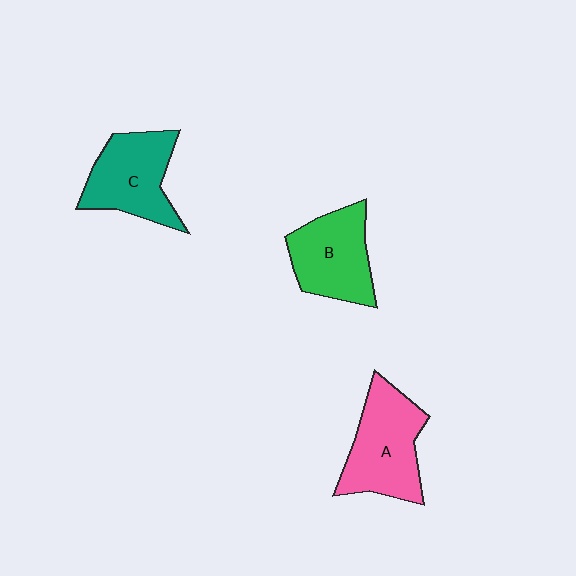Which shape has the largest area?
Shape A (pink).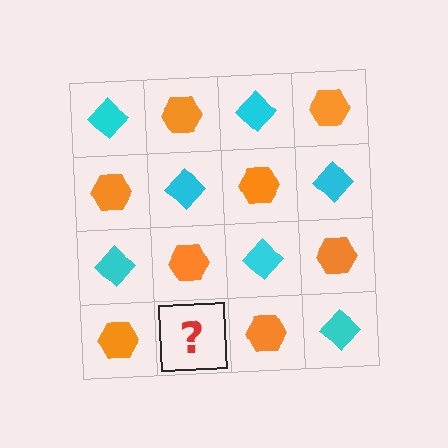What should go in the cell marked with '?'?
The missing cell should contain a cyan diamond.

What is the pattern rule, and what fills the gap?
The rule is that it alternates cyan diamond and orange hexagon in a checkerboard pattern. The gap should be filled with a cyan diamond.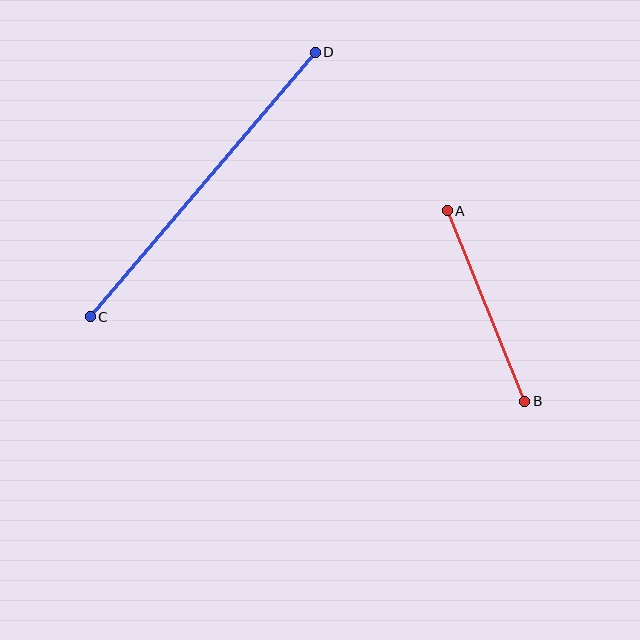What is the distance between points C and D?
The distance is approximately 347 pixels.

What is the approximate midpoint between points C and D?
The midpoint is at approximately (203, 184) pixels.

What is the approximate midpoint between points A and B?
The midpoint is at approximately (486, 306) pixels.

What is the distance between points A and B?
The distance is approximately 206 pixels.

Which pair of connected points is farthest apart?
Points C and D are farthest apart.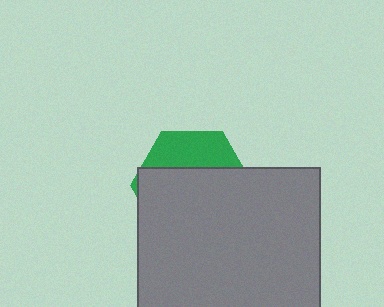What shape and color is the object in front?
The object in front is a gray rectangle.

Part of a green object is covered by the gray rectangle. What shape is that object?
It is a hexagon.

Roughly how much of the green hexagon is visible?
A small part of it is visible (roughly 31%).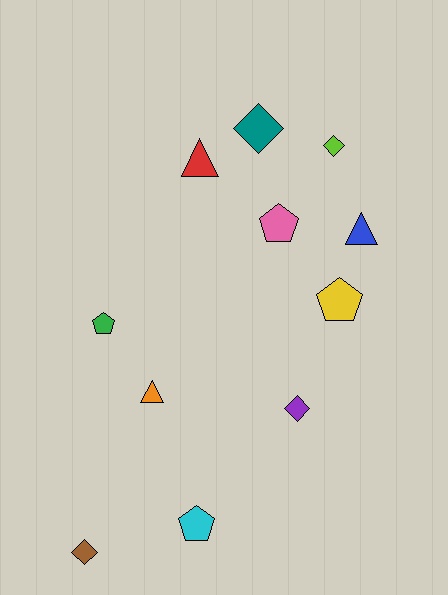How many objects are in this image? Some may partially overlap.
There are 11 objects.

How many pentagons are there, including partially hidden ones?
There are 4 pentagons.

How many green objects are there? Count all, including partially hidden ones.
There is 1 green object.